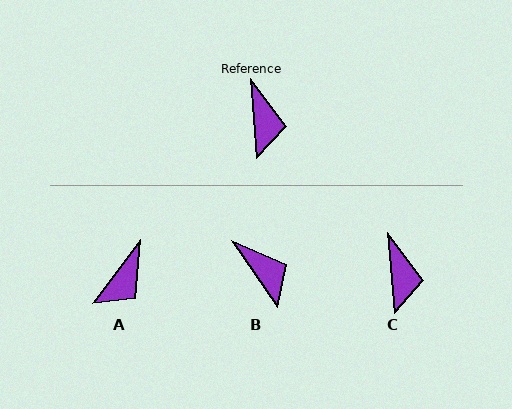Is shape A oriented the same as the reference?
No, it is off by about 42 degrees.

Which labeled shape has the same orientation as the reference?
C.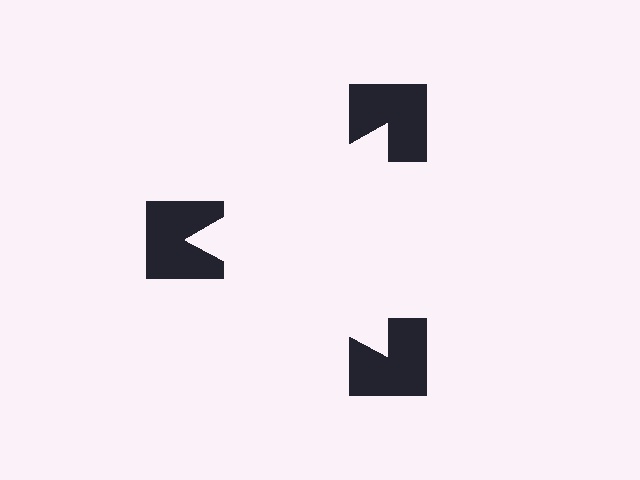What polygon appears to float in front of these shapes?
An illusory triangle — its edges are inferred from the aligned wedge cuts in the notched squares, not physically drawn.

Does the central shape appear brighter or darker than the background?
It typically appears slightly brighter than the background, even though no actual brightness change is drawn.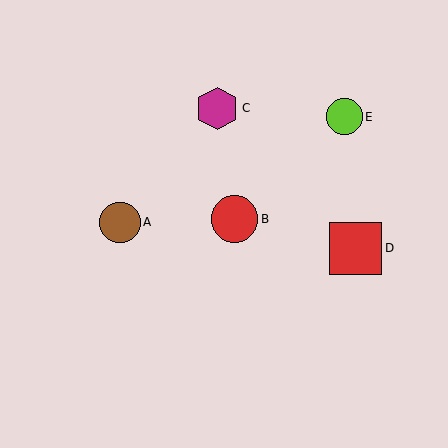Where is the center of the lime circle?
The center of the lime circle is at (344, 117).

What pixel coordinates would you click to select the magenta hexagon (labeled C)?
Click at (217, 108) to select the magenta hexagon C.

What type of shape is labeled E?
Shape E is a lime circle.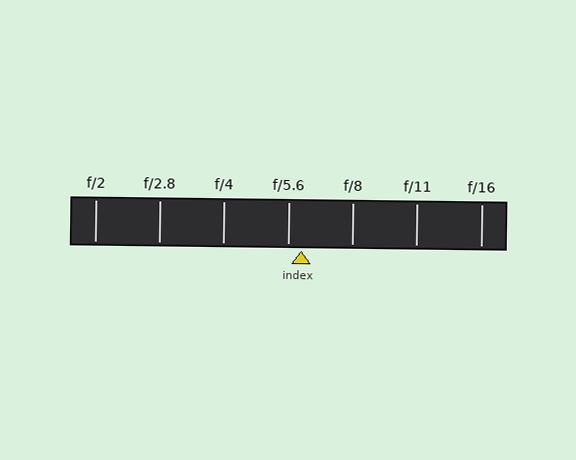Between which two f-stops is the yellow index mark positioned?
The index mark is between f/5.6 and f/8.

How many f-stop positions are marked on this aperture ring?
There are 7 f-stop positions marked.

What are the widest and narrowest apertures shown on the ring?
The widest aperture shown is f/2 and the narrowest is f/16.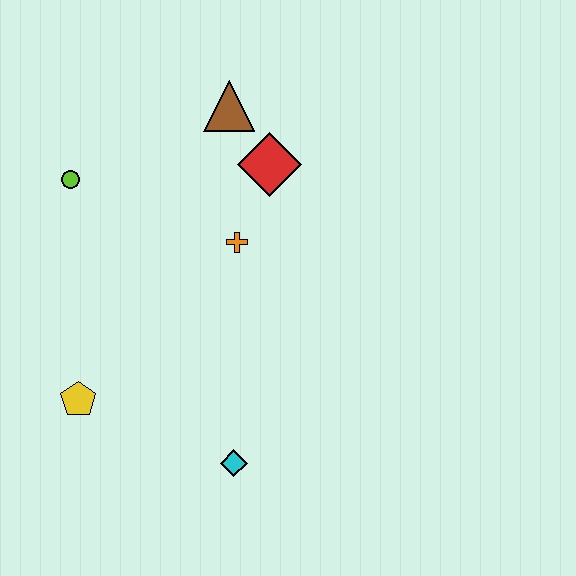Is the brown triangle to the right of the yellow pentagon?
Yes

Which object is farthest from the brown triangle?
The cyan diamond is farthest from the brown triangle.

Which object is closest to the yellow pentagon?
The cyan diamond is closest to the yellow pentagon.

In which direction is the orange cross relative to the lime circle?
The orange cross is to the right of the lime circle.